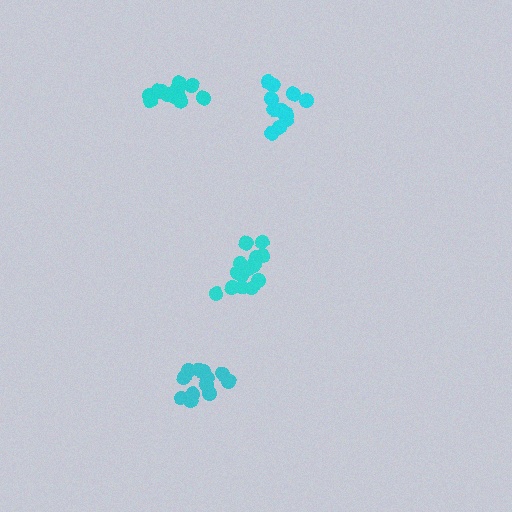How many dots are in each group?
Group 1: 15 dots, Group 2: 12 dots, Group 3: 11 dots, Group 4: 15 dots (53 total).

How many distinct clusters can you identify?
There are 4 distinct clusters.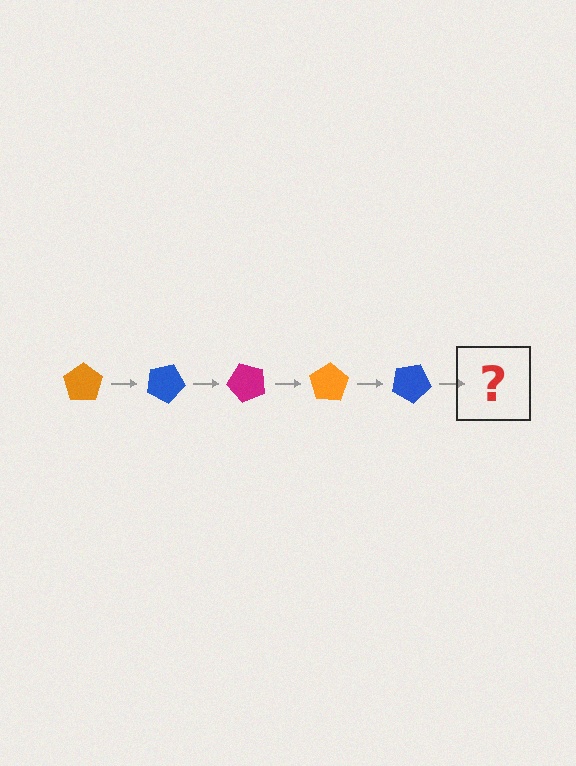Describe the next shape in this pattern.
It should be a magenta pentagon, rotated 125 degrees from the start.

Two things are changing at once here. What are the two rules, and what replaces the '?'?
The two rules are that it rotates 25 degrees each step and the color cycles through orange, blue, and magenta. The '?' should be a magenta pentagon, rotated 125 degrees from the start.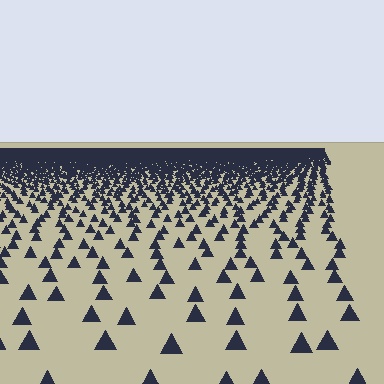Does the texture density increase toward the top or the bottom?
Density increases toward the top.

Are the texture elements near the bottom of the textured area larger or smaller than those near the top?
Larger. Near the bottom, elements are closer to the viewer and appear at a bigger on-screen size.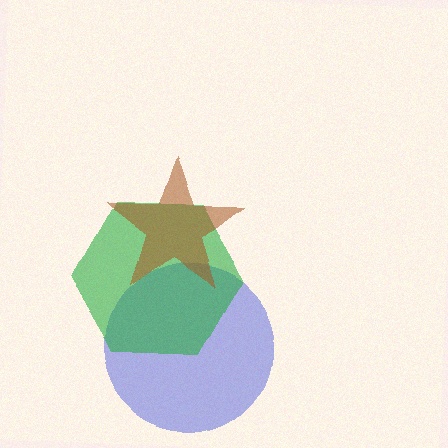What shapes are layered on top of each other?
The layered shapes are: a blue circle, a green hexagon, a brown star.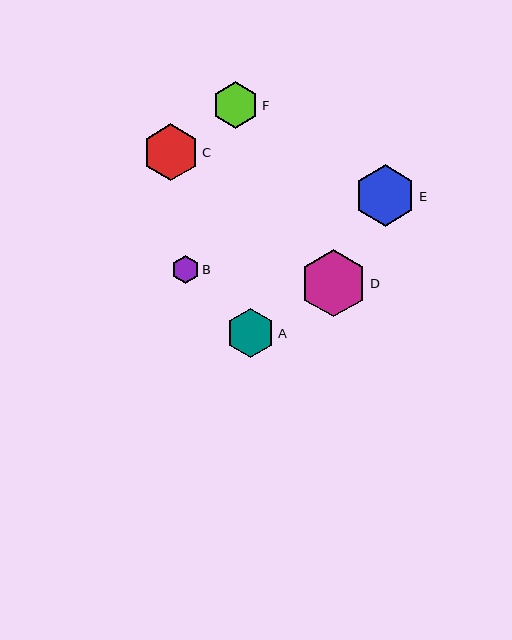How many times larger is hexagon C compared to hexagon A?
Hexagon C is approximately 1.2 times the size of hexagon A.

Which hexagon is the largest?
Hexagon D is the largest with a size of approximately 67 pixels.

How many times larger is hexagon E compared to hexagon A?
Hexagon E is approximately 1.3 times the size of hexagon A.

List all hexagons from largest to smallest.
From largest to smallest: D, E, C, A, F, B.